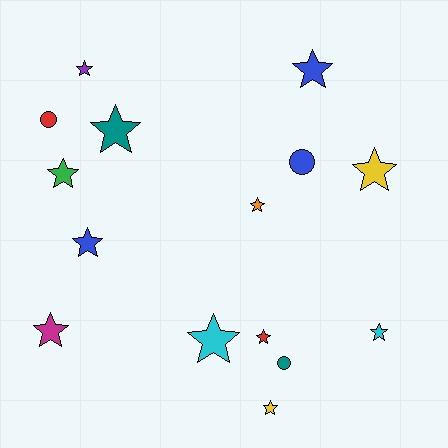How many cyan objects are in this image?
There are 2 cyan objects.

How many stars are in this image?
There are 12 stars.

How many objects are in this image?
There are 15 objects.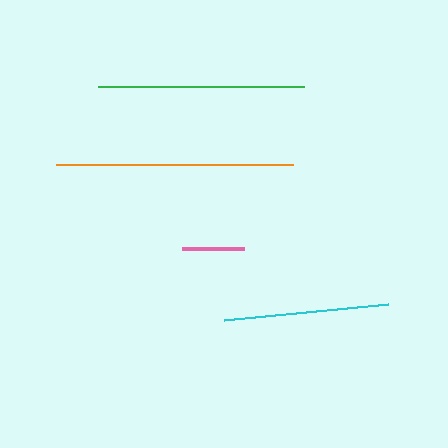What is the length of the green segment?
The green segment is approximately 206 pixels long.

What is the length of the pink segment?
The pink segment is approximately 62 pixels long.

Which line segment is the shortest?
The pink line is the shortest at approximately 62 pixels.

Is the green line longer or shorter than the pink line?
The green line is longer than the pink line.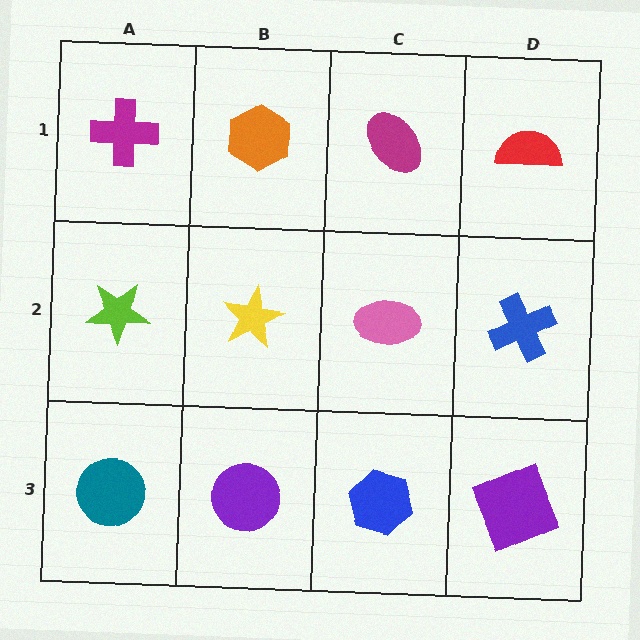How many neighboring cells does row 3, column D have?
2.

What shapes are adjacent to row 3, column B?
A yellow star (row 2, column B), a teal circle (row 3, column A), a blue hexagon (row 3, column C).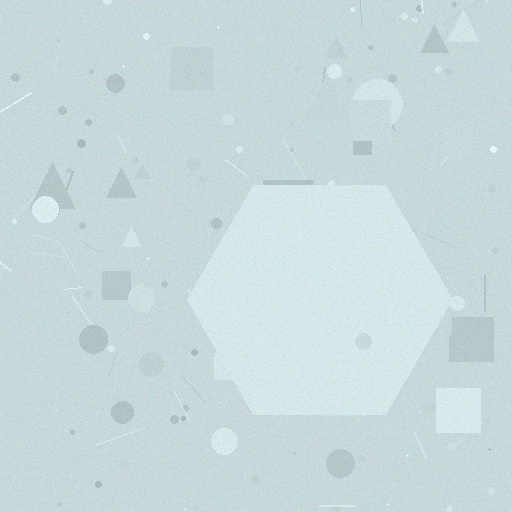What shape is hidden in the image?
A hexagon is hidden in the image.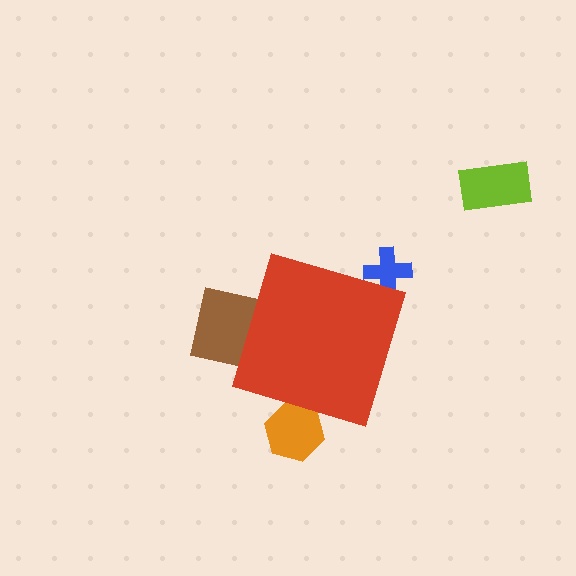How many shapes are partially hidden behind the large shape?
3 shapes are partially hidden.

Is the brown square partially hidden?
Yes, the brown square is partially hidden behind the red diamond.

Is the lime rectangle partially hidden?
No, the lime rectangle is fully visible.